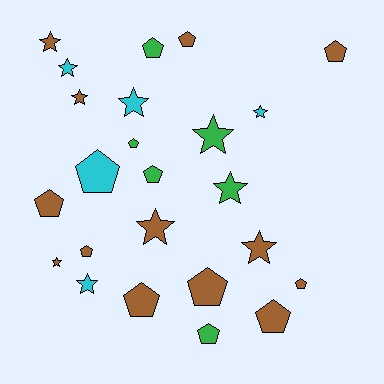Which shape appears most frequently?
Pentagon, with 13 objects.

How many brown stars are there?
There are 5 brown stars.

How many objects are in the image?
There are 24 objects.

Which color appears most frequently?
Brown, with 13 objects.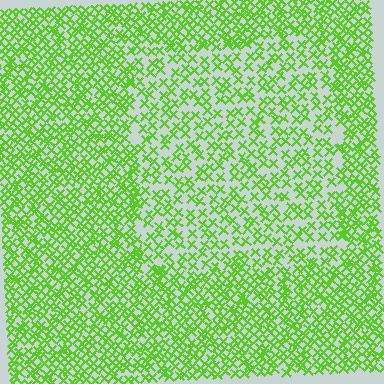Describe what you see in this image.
The image contains small lime elements arranged at two different densities. A rectangle-shaped region is visible where the elements are less densely packed than the surrounding area.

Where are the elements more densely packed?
The elements are more densely packed outside the rectangle boundary.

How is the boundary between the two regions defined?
The boundary is defined by a change in element density (approximately 1.7x ratio). All elements are the same color, size, and shape.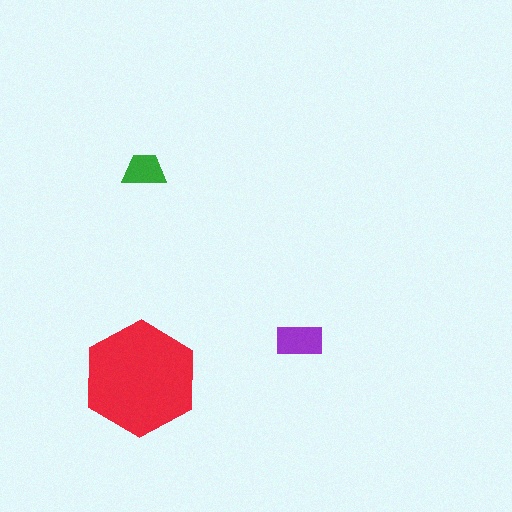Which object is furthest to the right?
The purple rectangle is rightmost.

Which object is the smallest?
The green trapezoid.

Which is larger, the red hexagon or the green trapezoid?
The red hexagon.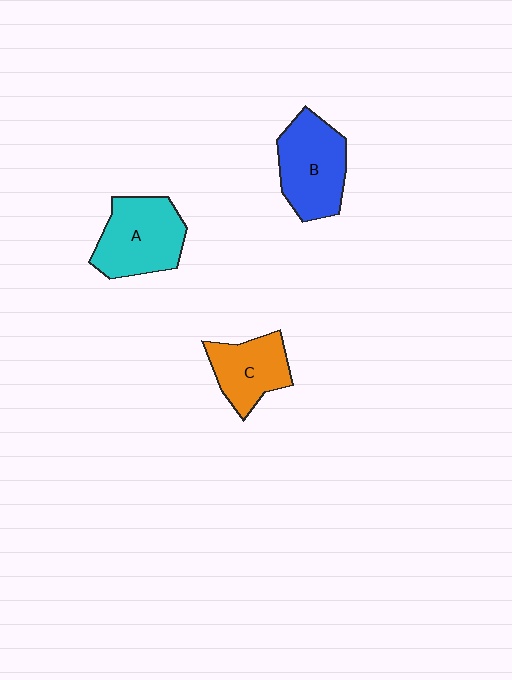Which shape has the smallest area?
Shape C (orange).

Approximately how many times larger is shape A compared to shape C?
Approximately 1.3 times.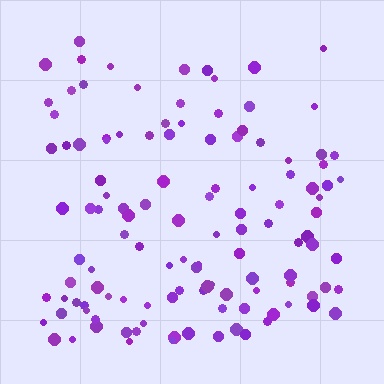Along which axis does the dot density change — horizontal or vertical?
Vertical.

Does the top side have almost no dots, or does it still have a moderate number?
Still a moderate number, just noticeably fewer than the bottom.